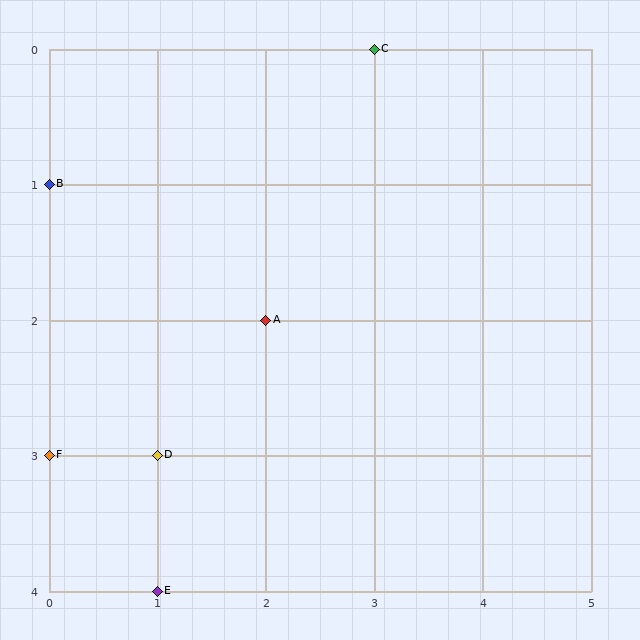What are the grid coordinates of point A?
Point A is at grid coordinates (2, 2).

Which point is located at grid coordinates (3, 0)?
Point C is at (3, 0).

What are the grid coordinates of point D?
Point D is at grid coordinates (1, 3).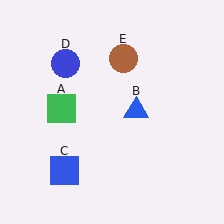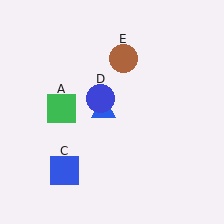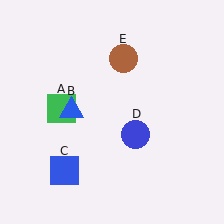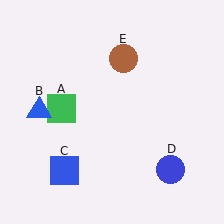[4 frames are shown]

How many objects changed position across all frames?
2 objects changed position: blue triangle (object B), blue circle (object D).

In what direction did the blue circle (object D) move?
The blue circle (object D) moved down and to the right.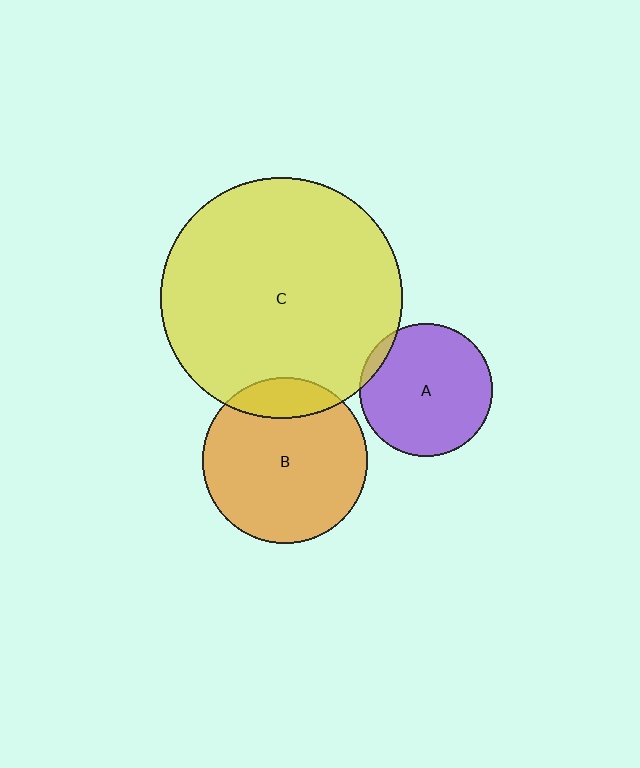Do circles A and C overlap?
Yes.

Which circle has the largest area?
Circle C (yellow).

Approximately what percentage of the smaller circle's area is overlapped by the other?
Approximately 5%.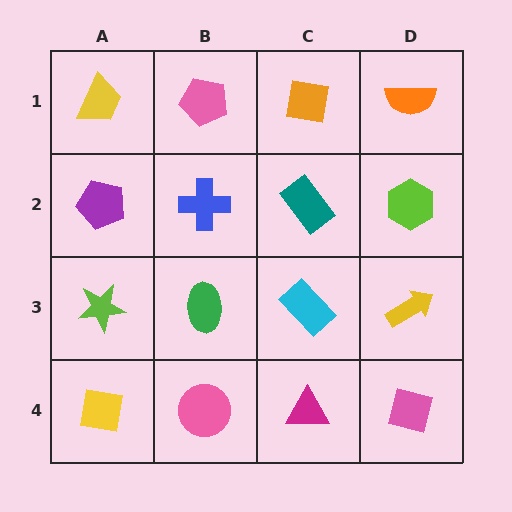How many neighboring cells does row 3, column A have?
3.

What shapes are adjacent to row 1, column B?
A blue cross (row 2, column B), a yellow trapezoid (row 1, column A), an orange square (row 1, column C).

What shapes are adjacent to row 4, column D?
A yellow arrow (row 3, column D), a magenta triangle (row 4, column C).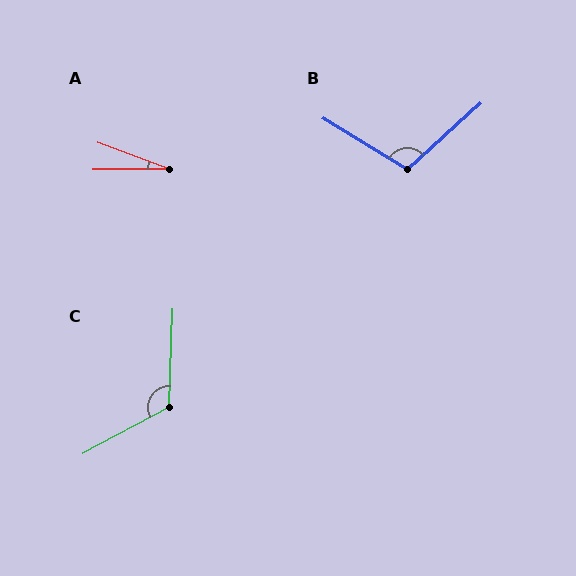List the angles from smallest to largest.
A (21°), B (107°), C (121°).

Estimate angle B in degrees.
Approximately 107 degrees.